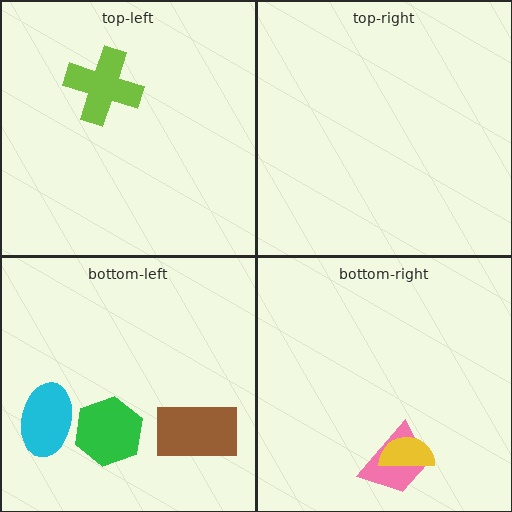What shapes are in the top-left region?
The lime cross.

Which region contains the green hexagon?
The bottom-left region.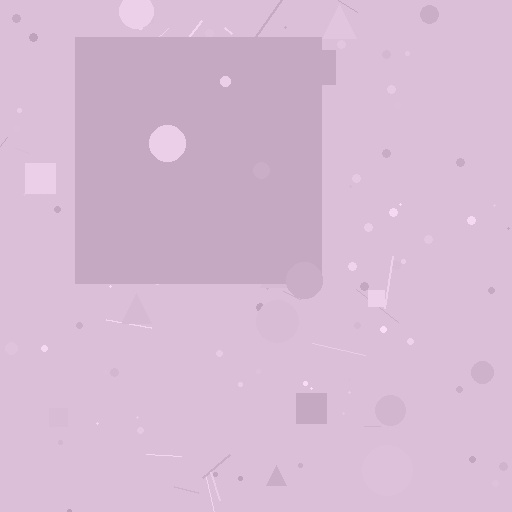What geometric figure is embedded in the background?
A square is embedded in the background.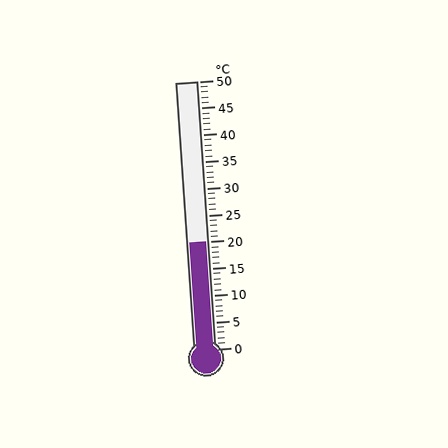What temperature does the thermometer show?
The thermometer shows approximately 20°C.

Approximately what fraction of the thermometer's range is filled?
The thermometer is filled to approximately 40% of its range.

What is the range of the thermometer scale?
The thermometer scale ranges from 0°C to 50°C.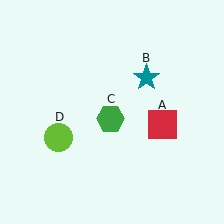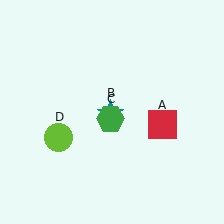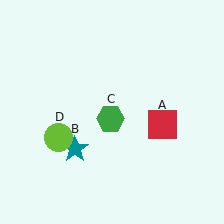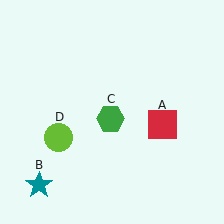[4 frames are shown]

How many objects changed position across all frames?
1 object changed position: teal star (object B).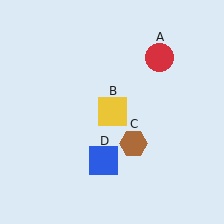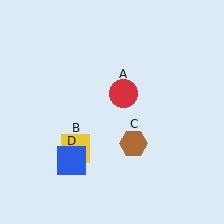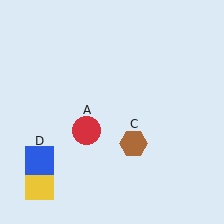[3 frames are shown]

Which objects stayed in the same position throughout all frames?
Brown hexagon (object C) remained stationary.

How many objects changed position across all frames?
3 objects changed position: red circle (object A), yellow square (object B), blue square (object D).